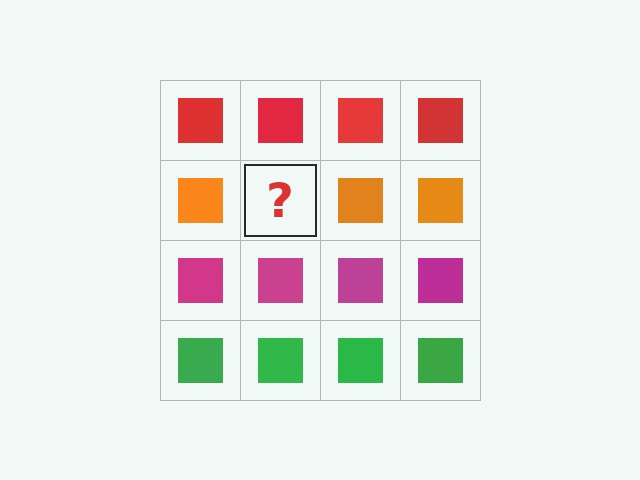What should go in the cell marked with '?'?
The missing cell should contain an orange square.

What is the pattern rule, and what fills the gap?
The rule is that each row has a consistent color. The gap should be filled with an orange square.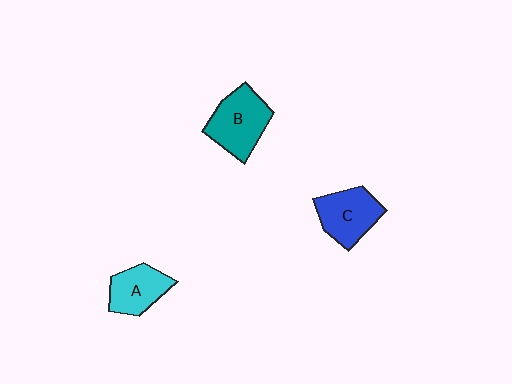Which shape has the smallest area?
Shape A (cyan).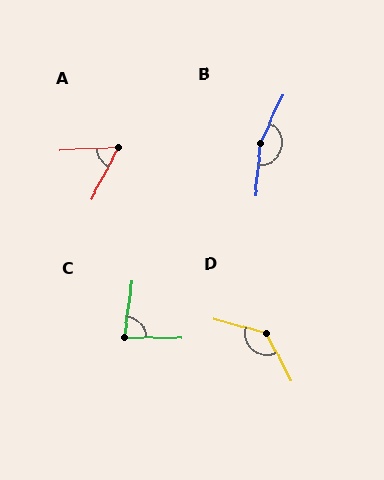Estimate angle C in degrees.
Approximately 82 degrees.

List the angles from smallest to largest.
A (58°), C (82°), D (133°), B (161°).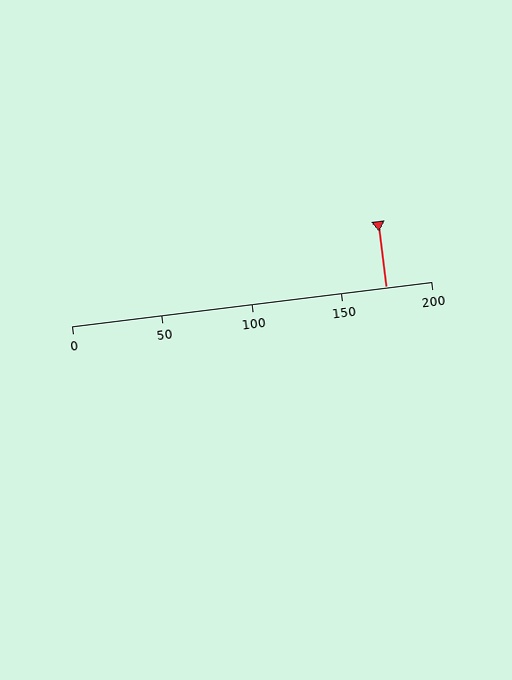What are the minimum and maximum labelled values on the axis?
The axis runs from 0 to 200.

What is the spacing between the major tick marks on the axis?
The major ticks are spaced 50 apart.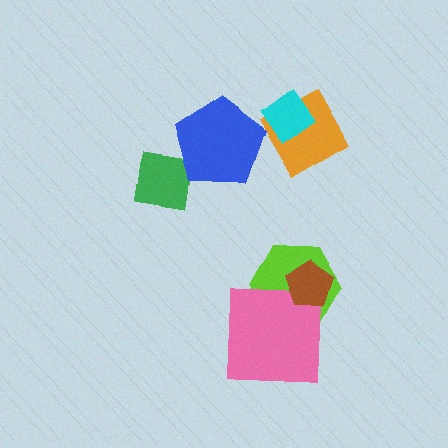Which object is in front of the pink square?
The brown pentagon is in front of the pink square.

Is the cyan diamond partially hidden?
No, no other shape covers it.